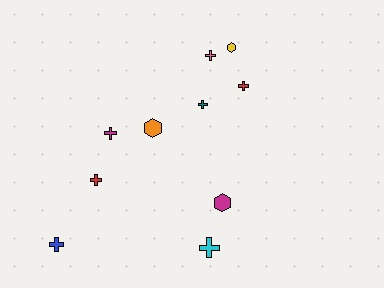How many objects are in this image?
There are 10 objects.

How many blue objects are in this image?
There is 1 blue object.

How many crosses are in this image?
There are 7 crosses.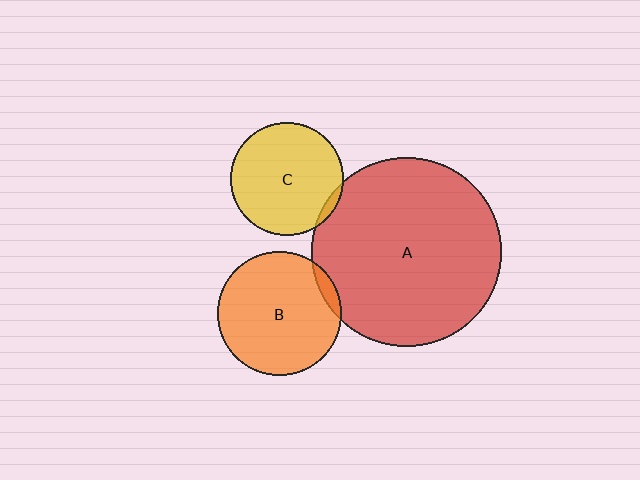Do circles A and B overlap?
Yes.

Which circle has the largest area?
Circle A (red).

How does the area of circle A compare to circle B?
Approximately 2.3 times.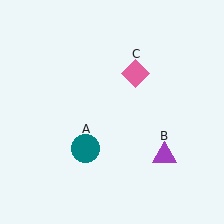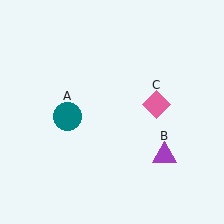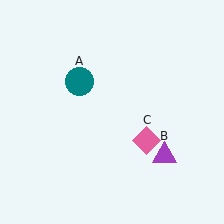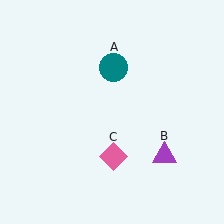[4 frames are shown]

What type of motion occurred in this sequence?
The teal circle (object A), pink diamond (object C) rotated clockwise around the center of the scene.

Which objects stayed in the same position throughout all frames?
Purple triangle (object B) remained stationary.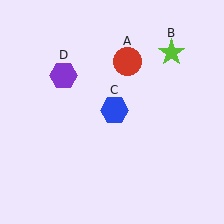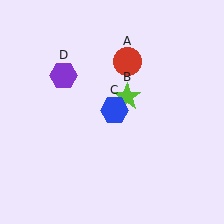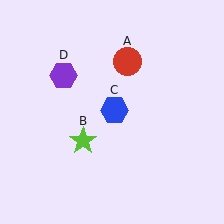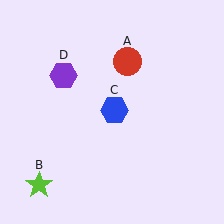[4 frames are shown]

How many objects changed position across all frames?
1 object changed position: lime star (object B).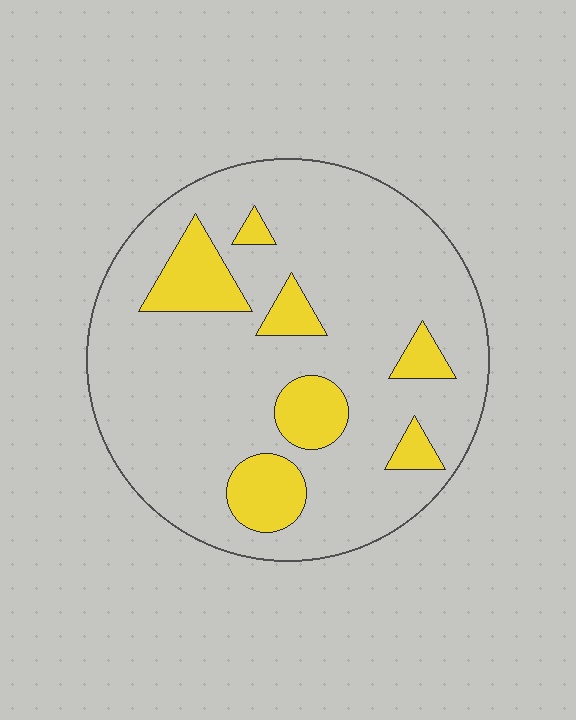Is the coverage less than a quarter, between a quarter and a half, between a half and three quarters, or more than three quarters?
Less than a quarter.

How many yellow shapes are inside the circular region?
7.